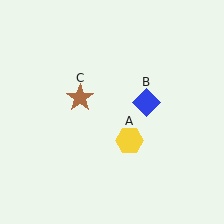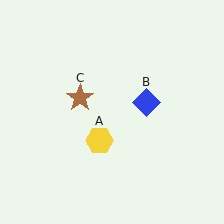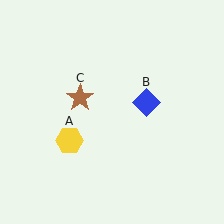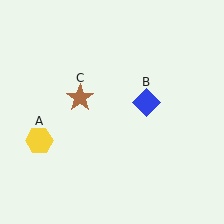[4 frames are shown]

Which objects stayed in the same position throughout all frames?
Blue diamond (object B) and brown star (object C) remained stationary.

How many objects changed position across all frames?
1 object changed position: yellow hexagon (object A).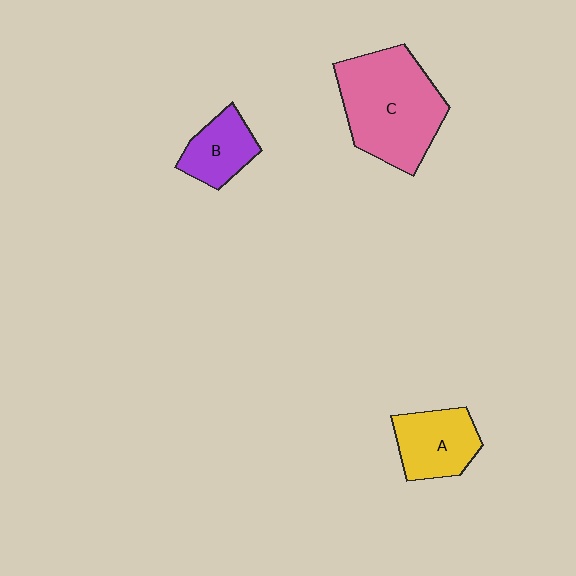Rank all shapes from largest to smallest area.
From largest to smallest: C (pink), A (yellow), B (purple).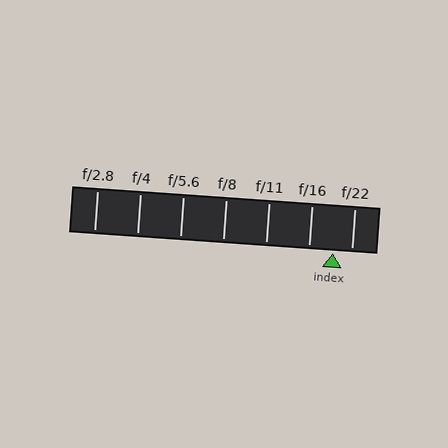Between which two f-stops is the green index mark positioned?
The index mark is between f/16 and f/22.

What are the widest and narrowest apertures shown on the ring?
The widest aperture shown is f/2.8 and the narrowest is f/22.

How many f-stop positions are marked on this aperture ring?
There are 7 f-stop positions marked.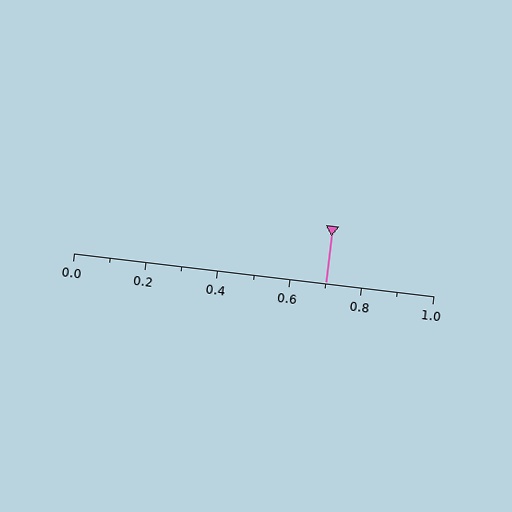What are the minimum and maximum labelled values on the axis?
The axis runs from 0.0 to 1.0.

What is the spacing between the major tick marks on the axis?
The major ticks are spaced 0.2 apart.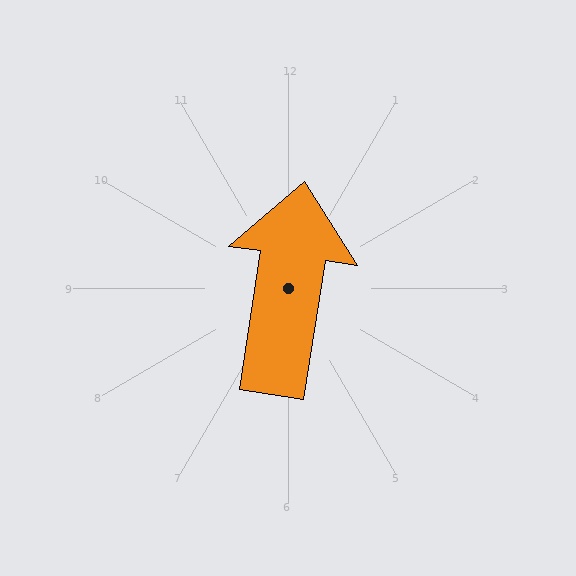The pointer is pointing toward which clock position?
Roughly 12 o'clock.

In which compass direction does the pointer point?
North.